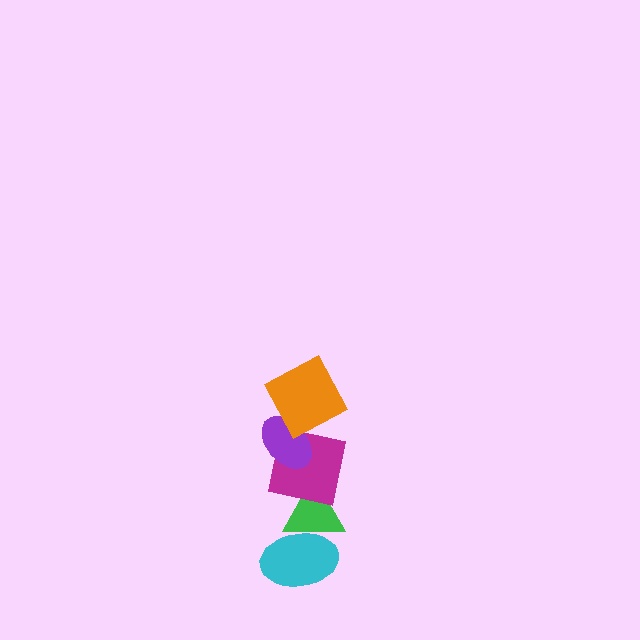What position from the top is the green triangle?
The green triangle is 4th from the top.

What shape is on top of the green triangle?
The magenta square is on top of the green triangle.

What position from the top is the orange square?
The orange square is 1st from the top.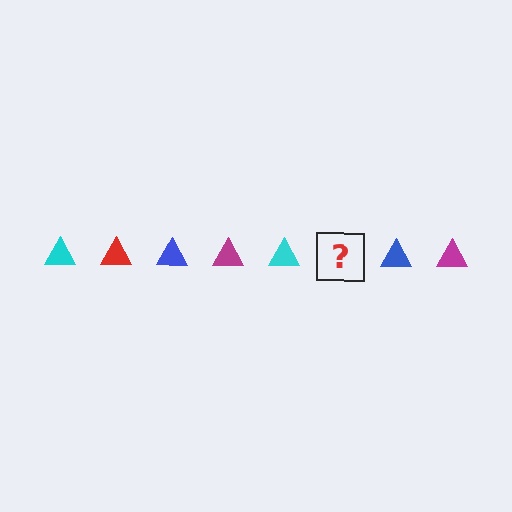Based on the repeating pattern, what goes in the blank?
The blank should be a red triangle.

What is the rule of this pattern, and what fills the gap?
The rule is that the pattern cycles through cyan, red, blue, magenta triangles. The gap should be filled with a red triangle.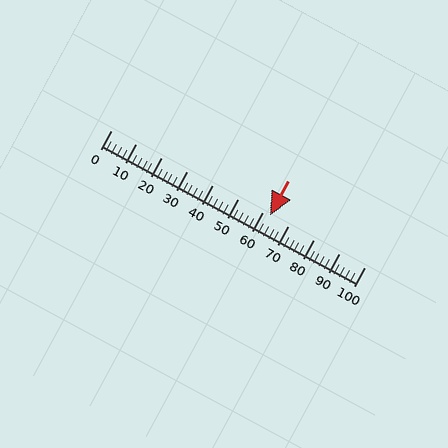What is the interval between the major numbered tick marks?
The major tick marks are spaced 10 units apart.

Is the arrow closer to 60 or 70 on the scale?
The arrow is closer to 60.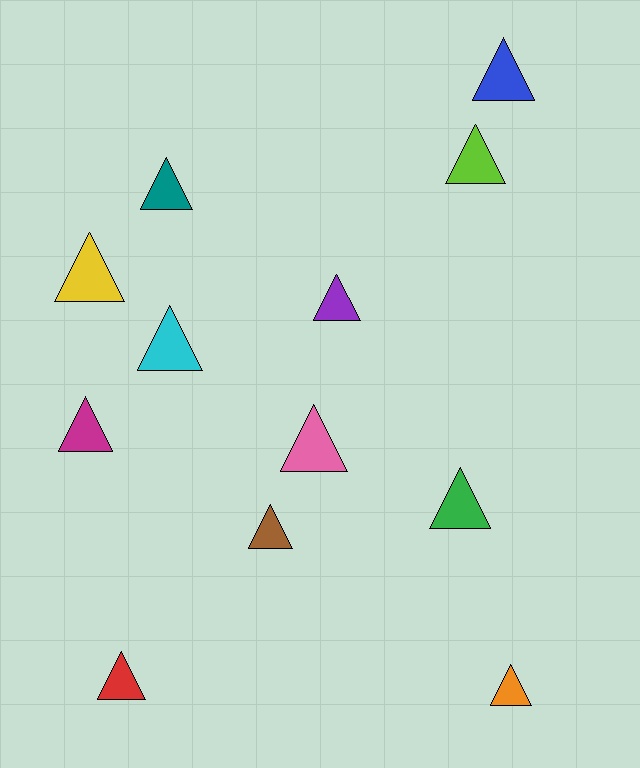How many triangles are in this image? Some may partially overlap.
There are 12 triangles.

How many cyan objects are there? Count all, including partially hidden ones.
There is 1 cyan object.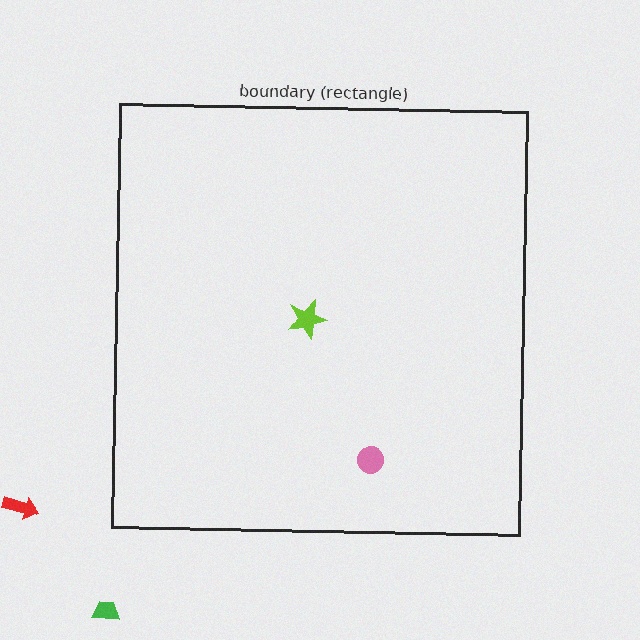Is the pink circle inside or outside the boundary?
Inside.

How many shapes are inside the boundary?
2 inside, 2 outside.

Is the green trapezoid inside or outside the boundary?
Outside.